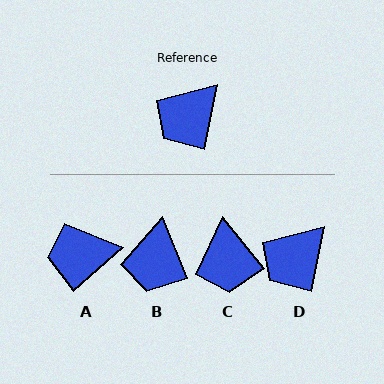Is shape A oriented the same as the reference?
No, it is off by about 37 degrees.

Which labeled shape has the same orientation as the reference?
D.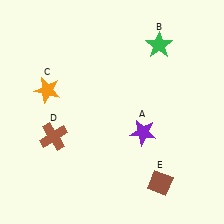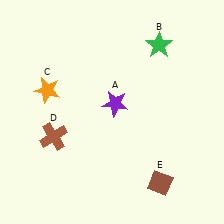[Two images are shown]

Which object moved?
The purple star (A) moved up.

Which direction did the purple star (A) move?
The purple star (A) moved up.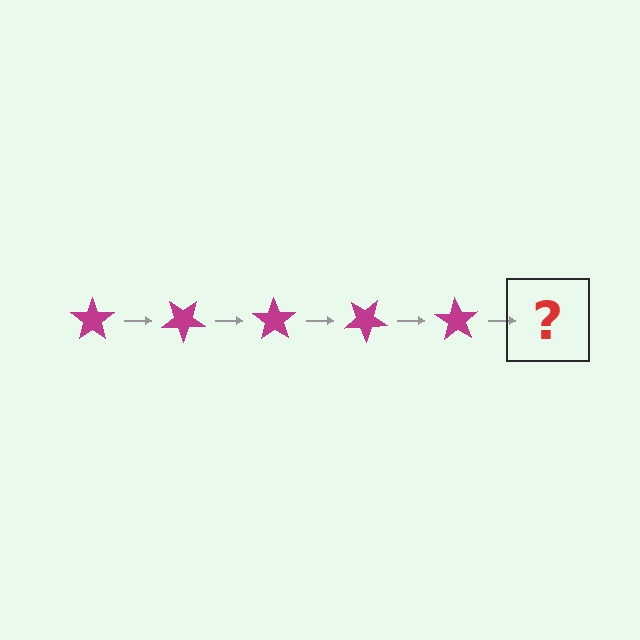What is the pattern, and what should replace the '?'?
The pattern is that the star rotates 35 degrees each step. The '?' should be a magenta star rotated 175 degrees.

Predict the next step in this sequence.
The next step is a magenta star rotated 175 degrees.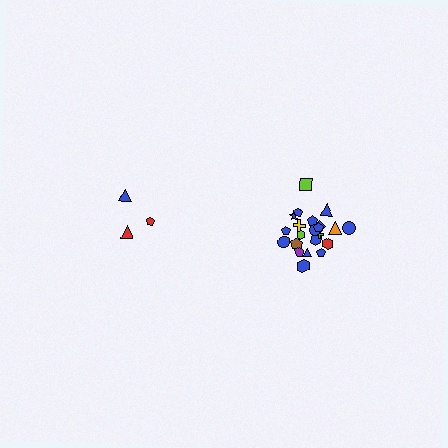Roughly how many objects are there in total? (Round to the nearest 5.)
Roughly 25 objects in total.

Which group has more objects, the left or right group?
The right group.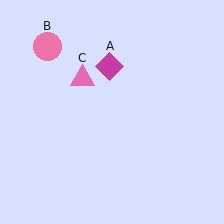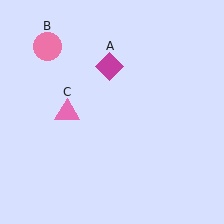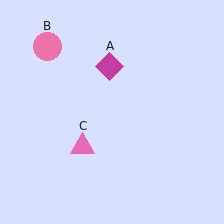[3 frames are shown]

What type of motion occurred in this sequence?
The pink triangle (object C) rotated counterclockwise around the center of the scene.